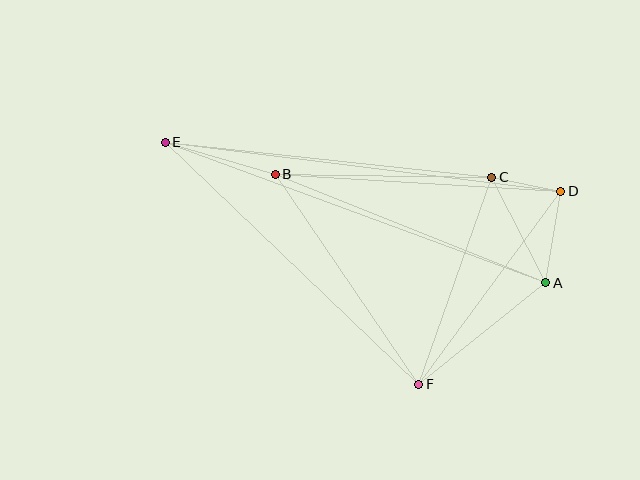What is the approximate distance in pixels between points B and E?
The distance between B and E is approximately 115 pixels.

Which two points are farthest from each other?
Points A and E are farthest from each other.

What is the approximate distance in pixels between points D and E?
The distance between D and E is approximately 399 pixels.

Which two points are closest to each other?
Points C and D are closest to each other.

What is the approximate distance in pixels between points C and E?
The distance between C and E is approximately 328 pixels.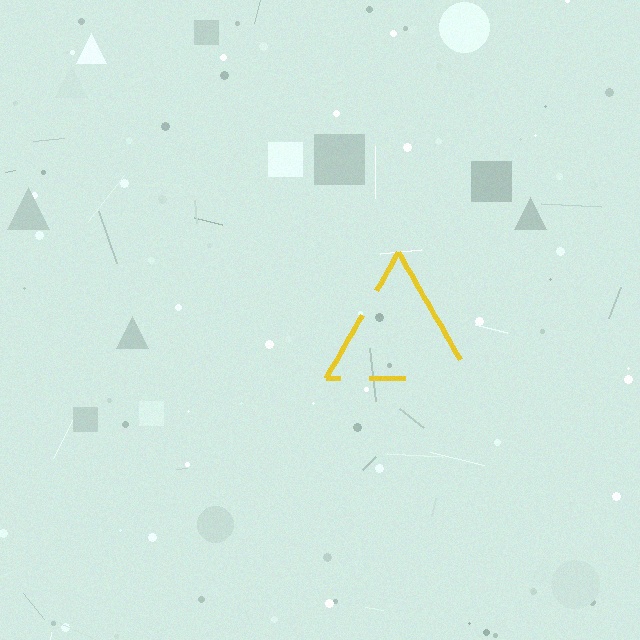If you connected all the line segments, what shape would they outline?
They would outline a triangle.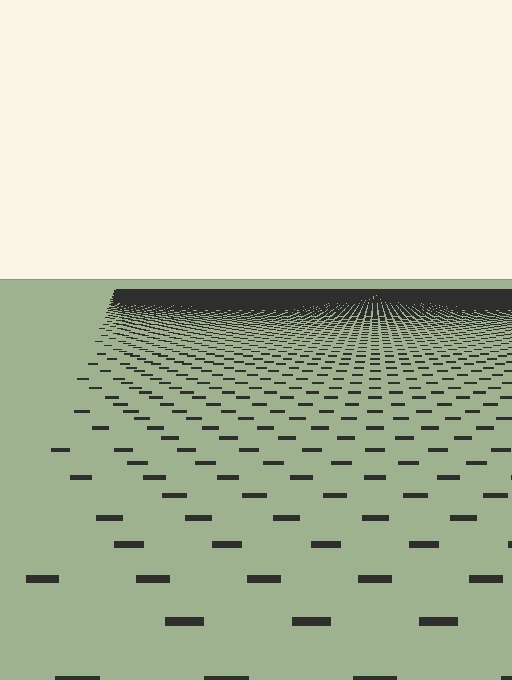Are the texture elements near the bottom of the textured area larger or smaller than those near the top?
Larger. Near the bottom, elements are closer to the viewer and appear at a bigger on-screen size.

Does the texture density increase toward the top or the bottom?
Density increases toward the top.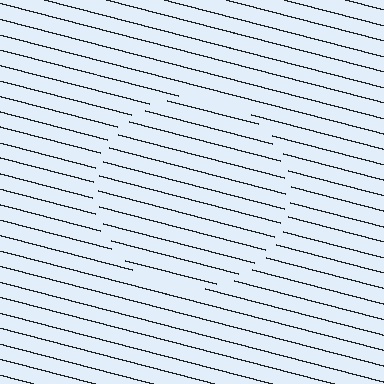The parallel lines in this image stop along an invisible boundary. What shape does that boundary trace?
An illusory circle. The interior of the shape contains the same grating, shifted by half a period — the contour is defined by the phase discontinuity where line-ends from the inner and outer gratings abut.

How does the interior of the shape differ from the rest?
The interior of the shape contains the same grating, shifted by half a period — the contour is defined by the phase discontinuity where line-ends from the inner and outer gratings abut.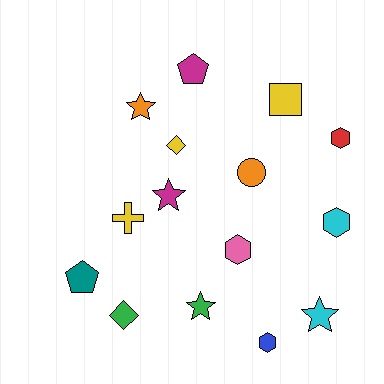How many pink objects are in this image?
There is 1 pink object.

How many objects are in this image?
There are 15 objects.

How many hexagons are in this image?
There are 4 hexagons.